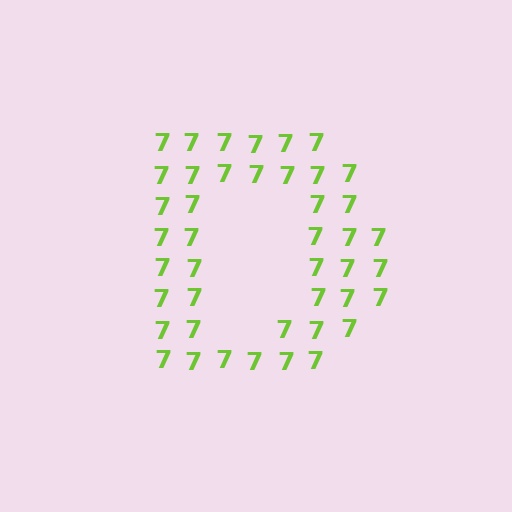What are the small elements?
The small elements are digit 7's.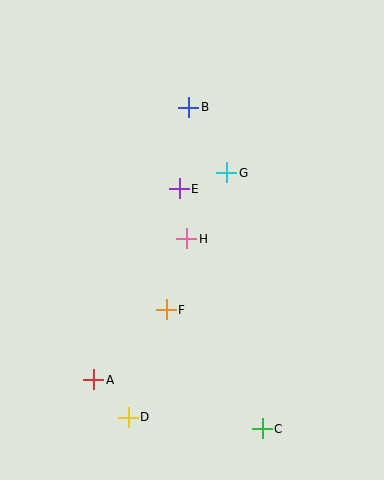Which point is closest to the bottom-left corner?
Point A is closest to the bottom-left corner.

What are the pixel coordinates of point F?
Point F is at (166, 310).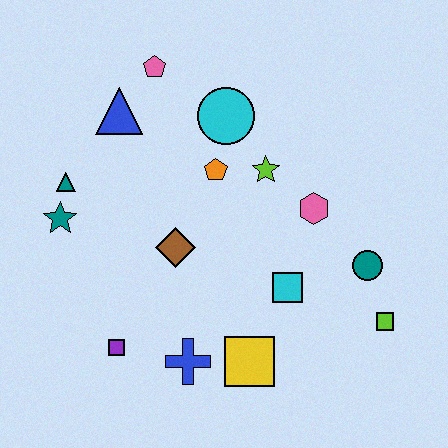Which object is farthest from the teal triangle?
The lime square is farthest from the teal triangle.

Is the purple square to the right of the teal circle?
No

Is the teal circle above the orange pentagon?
No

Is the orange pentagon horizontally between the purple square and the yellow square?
Yes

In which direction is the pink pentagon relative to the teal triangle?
The pink pentagon is above the teal triangle.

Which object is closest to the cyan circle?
The orange pentagon is closest to the cyan circle.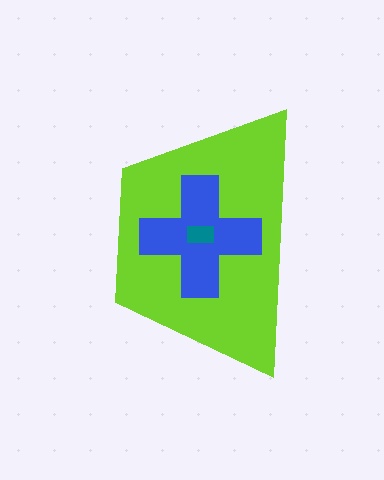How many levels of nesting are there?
3.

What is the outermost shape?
The lime trapezoid.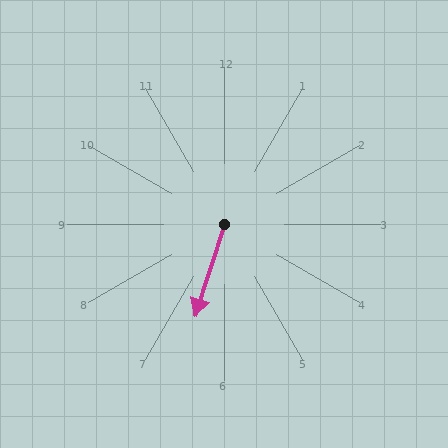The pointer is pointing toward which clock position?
Roughly 7 o'clock.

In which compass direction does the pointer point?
South.